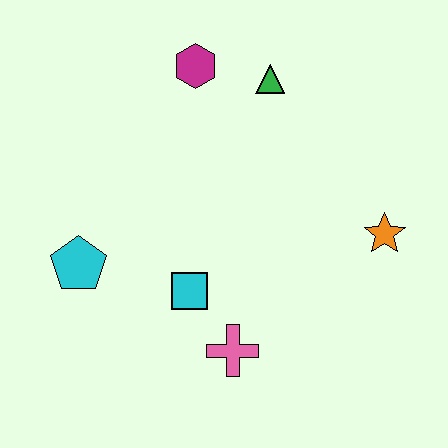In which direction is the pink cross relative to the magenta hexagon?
The pink cross is below the magenta hexagon.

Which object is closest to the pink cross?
The cyan square is closest to the pink cross.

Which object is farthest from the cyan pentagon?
The orange star is farthest from the cyan pentagon.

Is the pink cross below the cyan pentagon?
Yes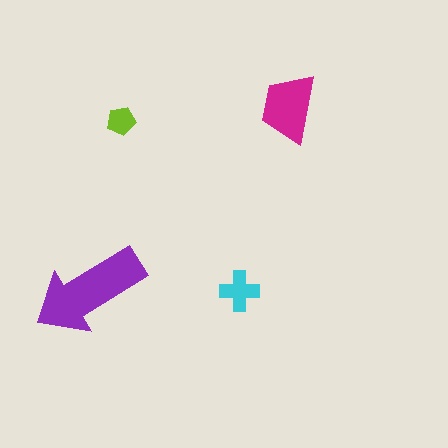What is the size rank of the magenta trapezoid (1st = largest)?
2nd.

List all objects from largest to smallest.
The purple arrow, the magenta trapezoid, the cyan cross, the lime pentagon.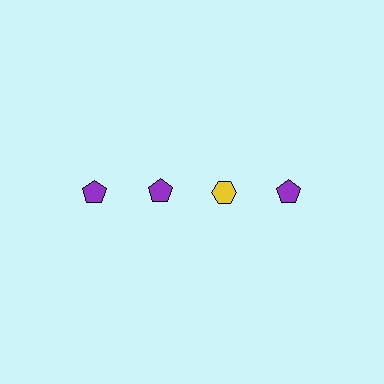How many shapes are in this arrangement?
There are 4 shapes arranged in a grid pattern.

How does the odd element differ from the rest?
It differs in both color (yellow instead of purple) and shape (hexagon instead of pentagon).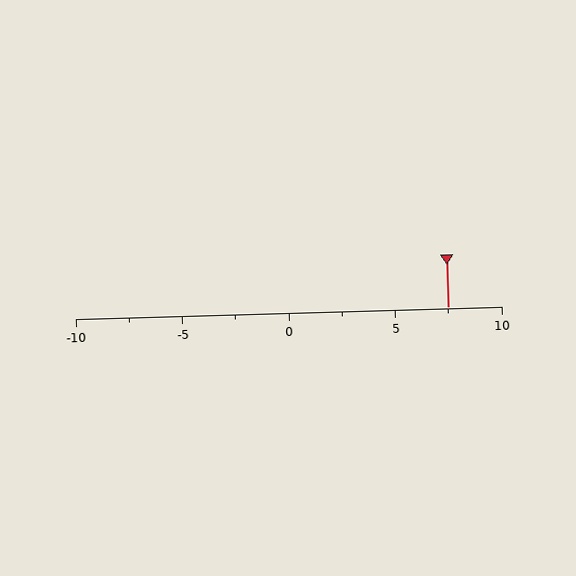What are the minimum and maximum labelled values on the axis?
The axis runs from -10 to 10.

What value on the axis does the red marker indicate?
The marker indicates approximately 7.5.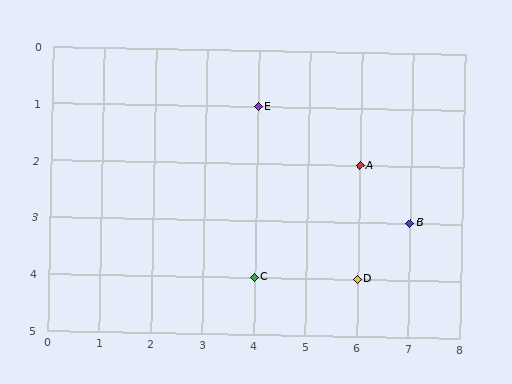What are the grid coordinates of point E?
Point E is at grid coordinates (4, 1).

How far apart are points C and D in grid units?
Points C and D are 2 columns apart.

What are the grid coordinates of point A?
Point A is at grid coordinates (6, 2).